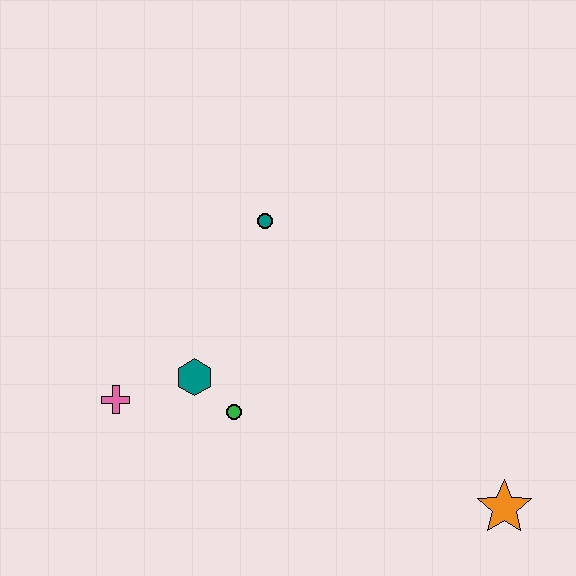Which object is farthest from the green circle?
The orange star is farthest from the green circle.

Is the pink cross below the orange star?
No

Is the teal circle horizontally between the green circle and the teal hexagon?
No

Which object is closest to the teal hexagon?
The green circle is closest to the teal hexagon.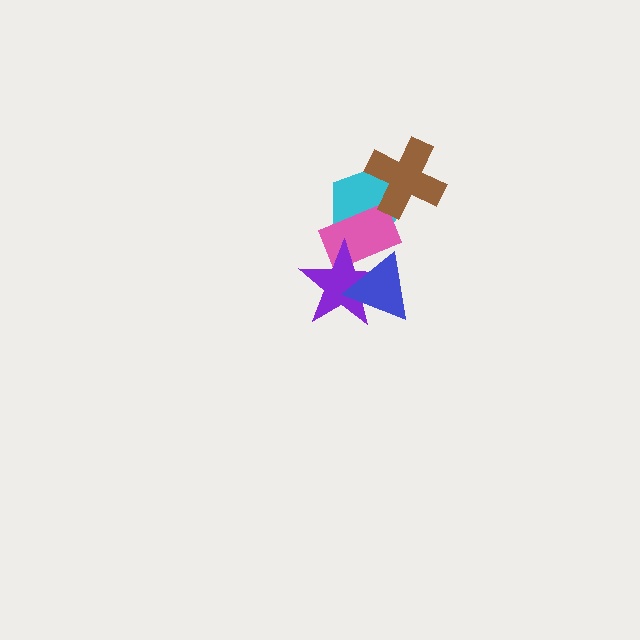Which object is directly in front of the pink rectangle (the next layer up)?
The purple star is directly in front of the pink rectangle.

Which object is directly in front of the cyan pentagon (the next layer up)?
The pink rectangle is directly in front of the cyan pentagon.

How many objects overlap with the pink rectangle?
3 objects overlap with the pink rectangle.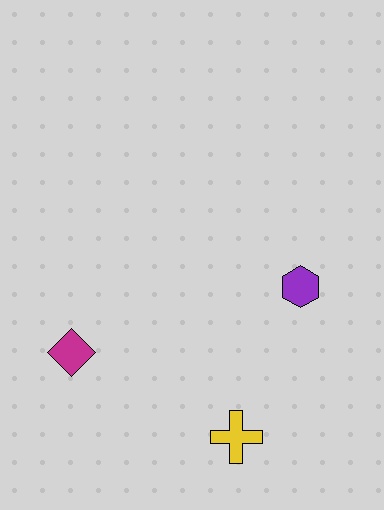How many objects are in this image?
There are 3 objects.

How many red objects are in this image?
There are no red objects.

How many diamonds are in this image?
There is 1 diamond.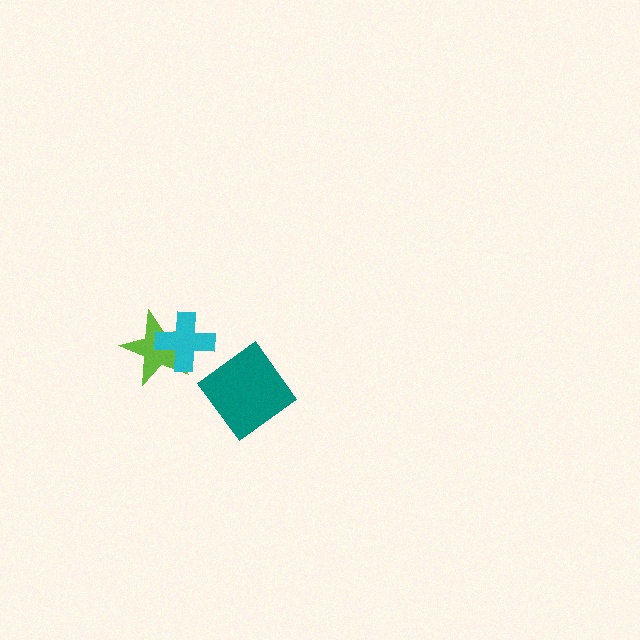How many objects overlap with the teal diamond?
0 objects overlap with the teal diamond.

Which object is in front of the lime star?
The cyan cross is in front of the lime star.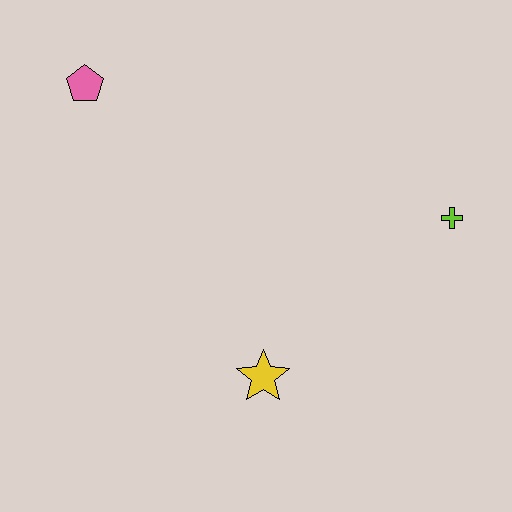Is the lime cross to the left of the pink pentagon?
No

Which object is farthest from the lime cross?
The pink pentagon is farthest from the lime cross.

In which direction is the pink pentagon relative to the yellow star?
The pink pentagon is above the yellow star.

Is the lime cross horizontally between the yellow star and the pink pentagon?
No